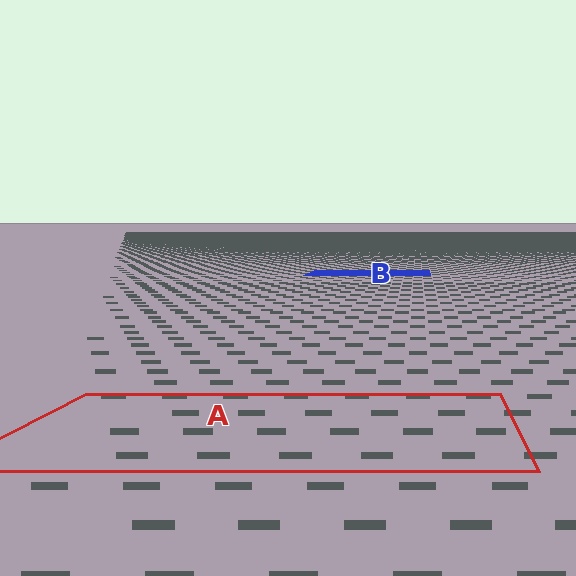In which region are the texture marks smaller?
The texture marks are smaller in region B, because it is farther away.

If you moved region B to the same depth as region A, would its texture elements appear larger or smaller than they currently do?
They would appear larger. At a closer depth, the same texture elements are projected at a bigger on-screen size.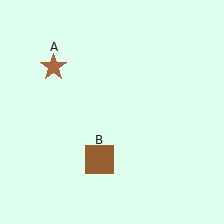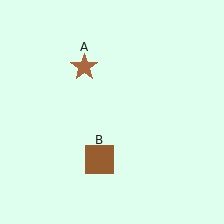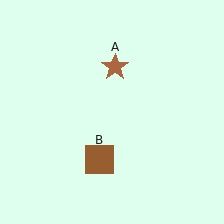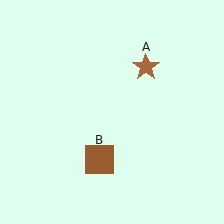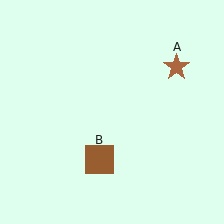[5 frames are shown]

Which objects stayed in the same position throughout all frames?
Brown square (object B) remained stationary.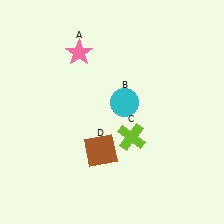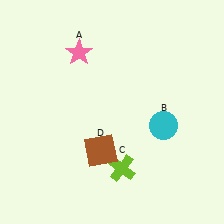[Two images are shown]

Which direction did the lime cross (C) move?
The lime cross (C) moved down.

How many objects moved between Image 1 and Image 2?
2 objects moved between the two images.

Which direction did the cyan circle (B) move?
The cyan circle (B) moved right.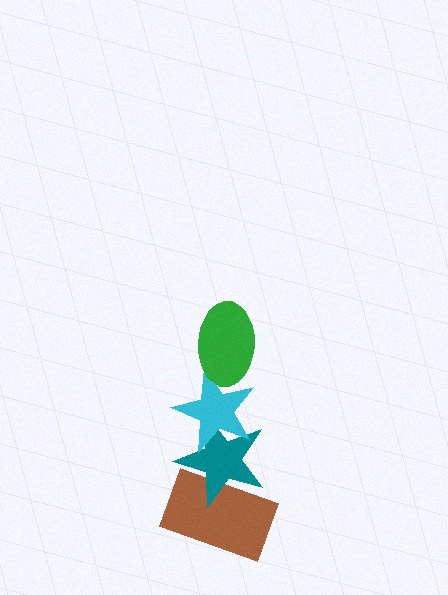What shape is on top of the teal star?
The cyan star is on top of the teal star.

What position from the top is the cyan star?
The cyan star is 2nd from the top.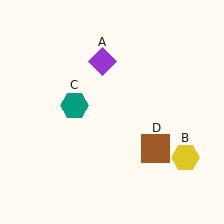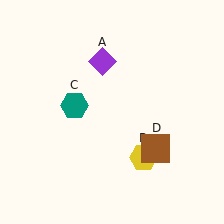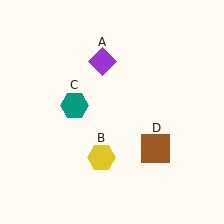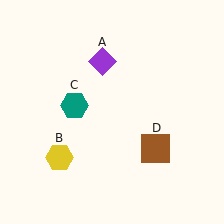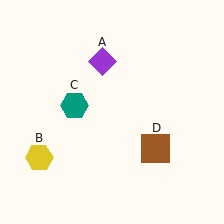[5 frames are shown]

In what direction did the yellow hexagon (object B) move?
The yellow hexagon (object B) moved left.